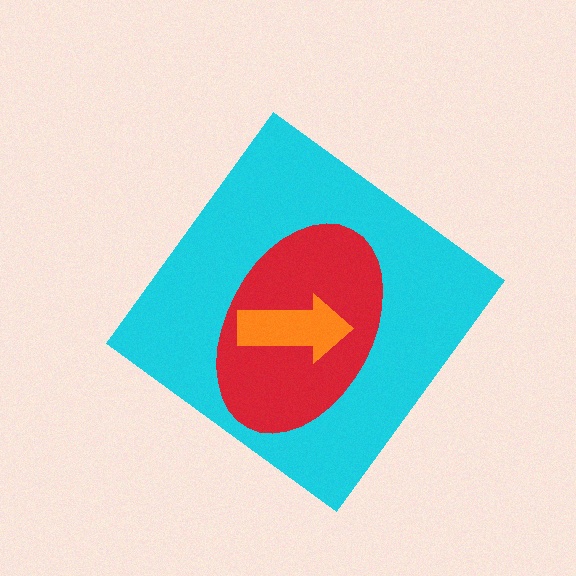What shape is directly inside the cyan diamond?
The red ellipse.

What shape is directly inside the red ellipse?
The orange arrow.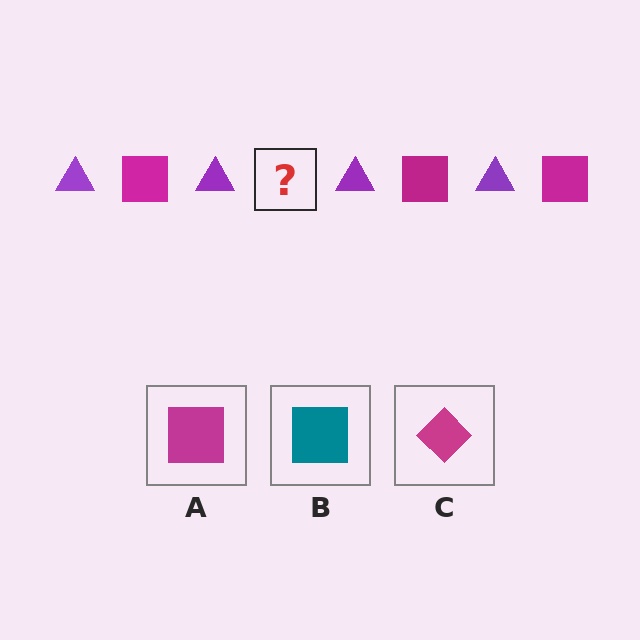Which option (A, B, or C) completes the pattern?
A.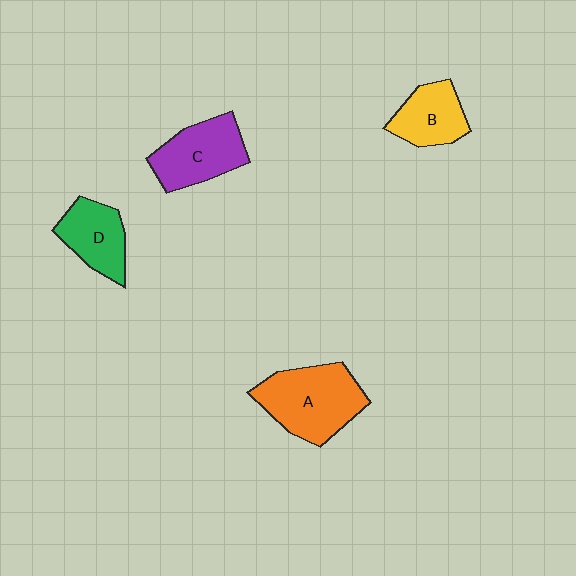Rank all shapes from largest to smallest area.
From largest to smallest: A (orange), C (purple), D (green), B (yellow).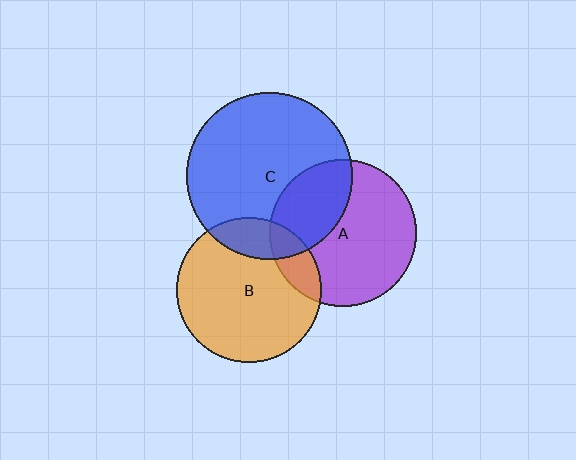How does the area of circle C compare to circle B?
Approximately 1.3 times.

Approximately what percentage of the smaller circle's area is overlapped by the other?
Approximately 35%.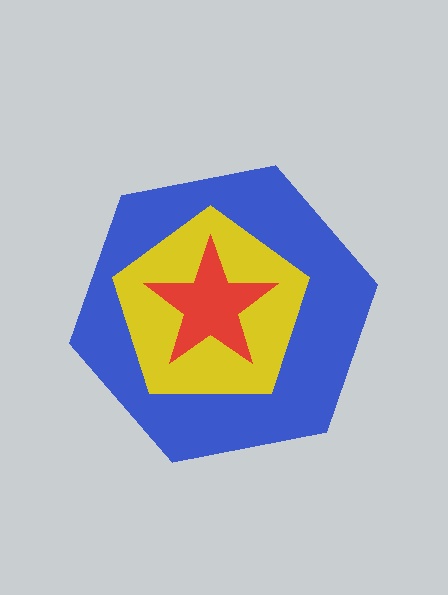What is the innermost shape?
The red star.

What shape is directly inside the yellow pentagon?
The red star.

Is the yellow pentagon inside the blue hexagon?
Yes.